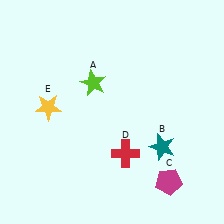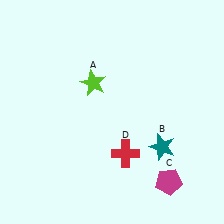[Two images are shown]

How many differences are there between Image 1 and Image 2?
There is 1 difference between the two images.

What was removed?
The yellow star (E) was removed in Image 2.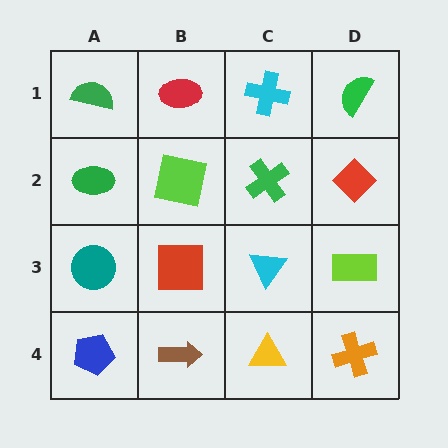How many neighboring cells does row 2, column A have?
3.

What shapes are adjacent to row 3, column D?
A red diamond (row 2, column D), an orange cross (row 4, column D), a cyan triangle (row 3, column C).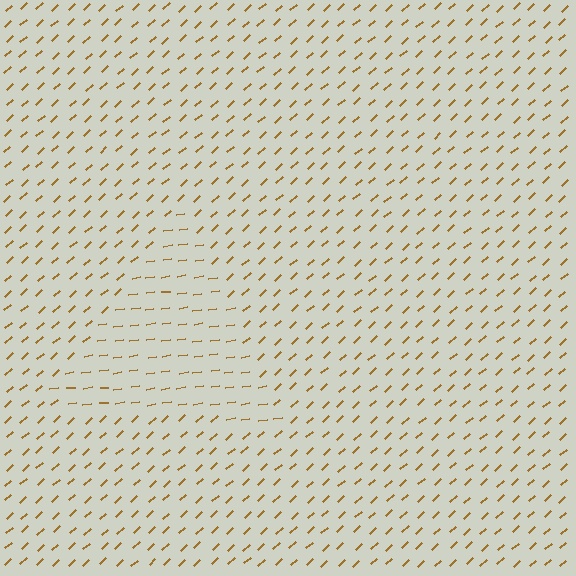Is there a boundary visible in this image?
Yes, there is a texture boundary formed by a change in line orientation.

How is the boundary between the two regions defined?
The boundary is defined purely by a change in line orientation (approximately 34 degrees difference). All lines are the same color and thickness.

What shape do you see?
I see a triangle.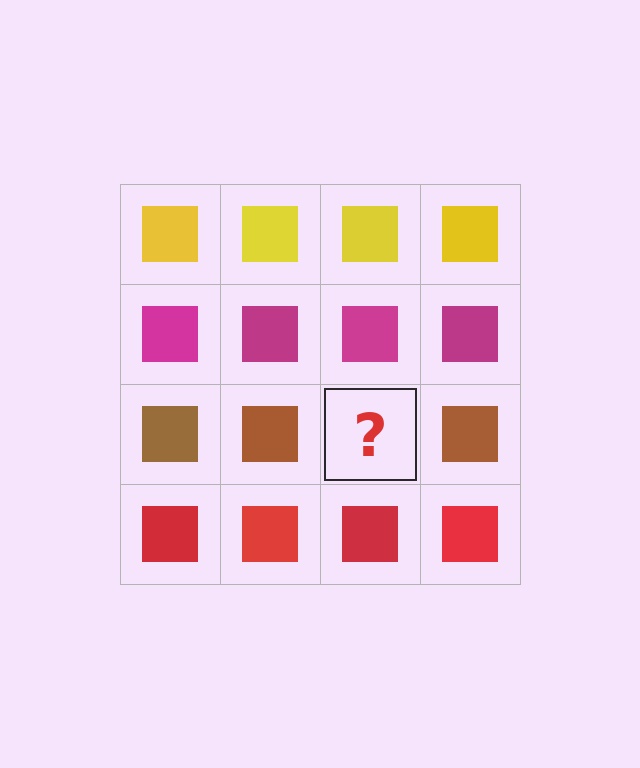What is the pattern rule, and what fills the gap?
The rule is that each row has a consistent color. The gap should be filled with a brown square.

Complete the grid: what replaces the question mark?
The question mark should be replaced with a brown square.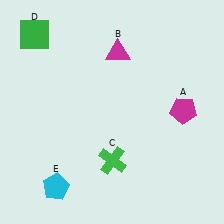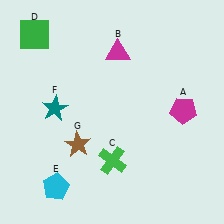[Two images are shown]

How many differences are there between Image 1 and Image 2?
There are 2 differences between the two images.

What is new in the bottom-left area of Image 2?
A brown star (G) was added in the bottom-left area of Image 2.